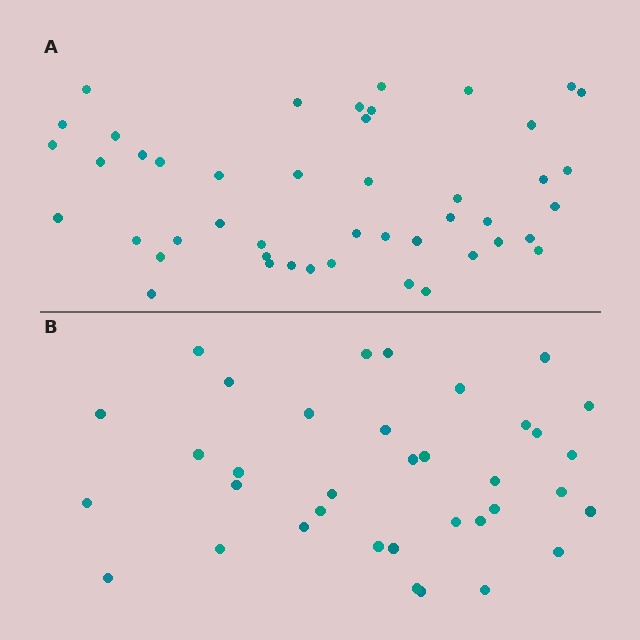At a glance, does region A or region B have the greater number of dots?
Region A (the top region) has more dots.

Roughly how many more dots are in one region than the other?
Region A has roughly 10 or so more dots than region B.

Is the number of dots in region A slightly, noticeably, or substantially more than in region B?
Region A has noticeably more, but not dramatically so. The ratio is roughly 1.3 to 1.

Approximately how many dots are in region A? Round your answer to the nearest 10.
About 50 dots. (The exact count is 46, which rounds to 50.)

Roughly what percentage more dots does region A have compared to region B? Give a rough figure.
About 30% more.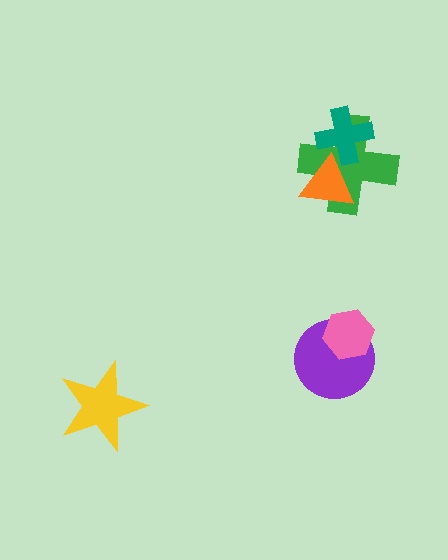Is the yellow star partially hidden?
No, no other shape covers it.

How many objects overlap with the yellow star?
0 objects overlap with the yellow star.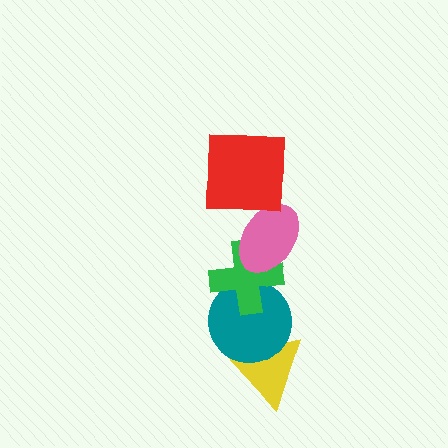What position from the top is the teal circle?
The teal circle is 4th from the top.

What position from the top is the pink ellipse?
The pink ellipse is 2nd from the top.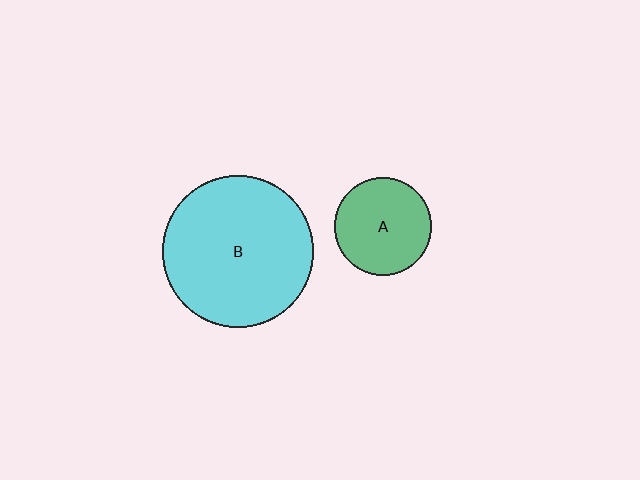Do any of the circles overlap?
No, none of the circles overlap.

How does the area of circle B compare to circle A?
Approximately 2.4 times.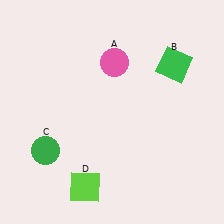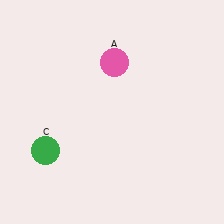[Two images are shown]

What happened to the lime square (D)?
The lime square (D) was removed in Image 2. It was in the bottom-left area of Image 1.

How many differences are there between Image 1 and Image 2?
There are 2 differences between the two images.